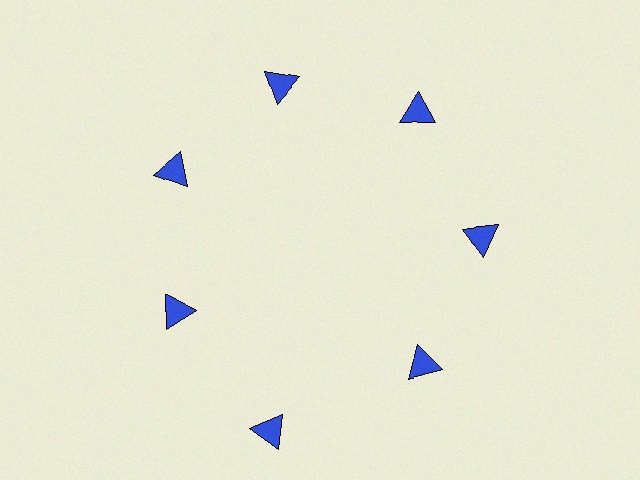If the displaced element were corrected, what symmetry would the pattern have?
It would have 7-fold rotational symmetry — the pattern would map onto itself every 51 degrees.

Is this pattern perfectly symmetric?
No. The 7 blue triangles are arranged in a ring, but one element near the 6 o'clock position is pushed outward from the center, breaking the 7-fold rotational symmetry.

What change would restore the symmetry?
The symmetry would be restored by moving it inward, back onto the ring so that all 7 triangles sit at equal angles and equal distance from the center.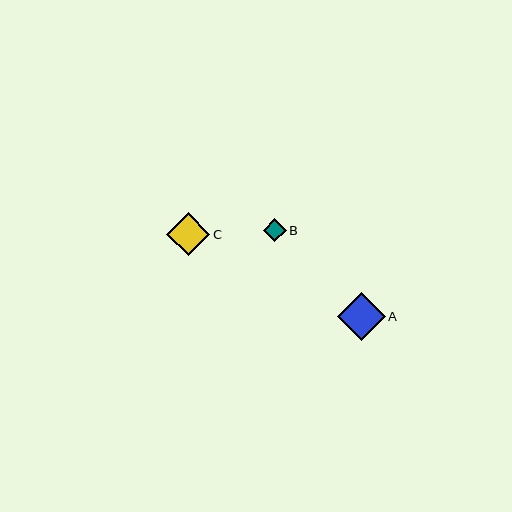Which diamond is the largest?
Diamond A is the largest with a size of approximately 47 pixels.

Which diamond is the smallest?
Diamond B is the smallest with a size of approximately 23 pixels.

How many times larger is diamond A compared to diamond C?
Diamond A is approximately 1.1 times the size of diamond C.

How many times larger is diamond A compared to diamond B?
Diamond A is approximately 2.1 times the size of diamond B.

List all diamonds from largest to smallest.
From largest to smallest: A, C, B.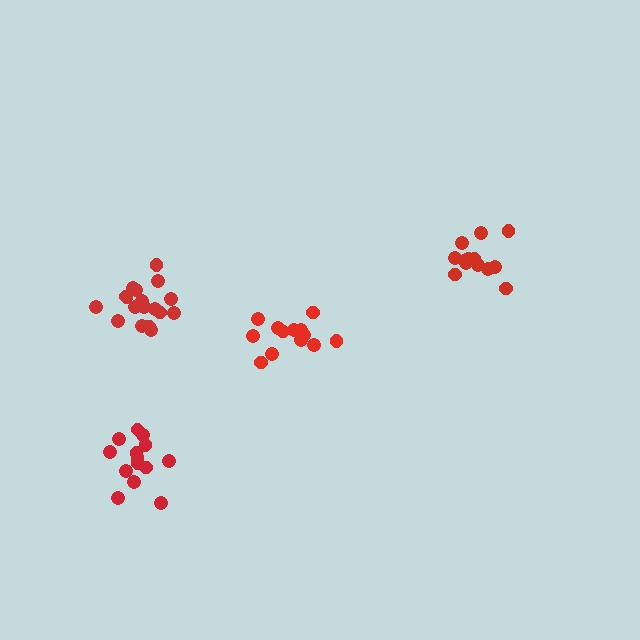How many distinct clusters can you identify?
There are 4 distinct clusters.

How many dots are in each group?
Group 1: 14 dots, Group 2: 13 dots, Group 3: 18 dots, Group 4: 13 dots (58 total).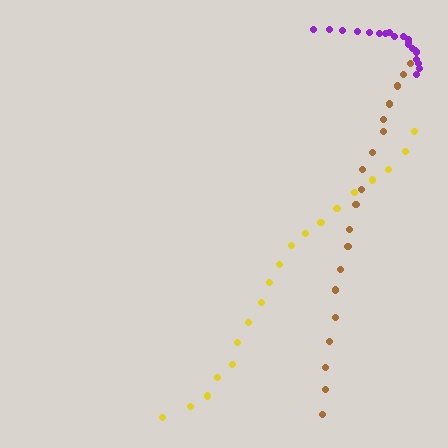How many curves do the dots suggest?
There are 3 distinct paths.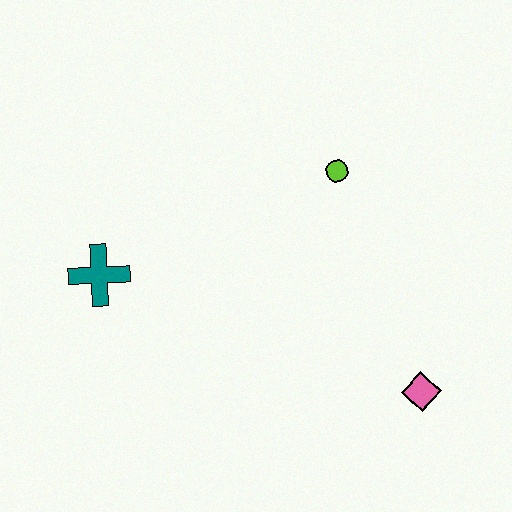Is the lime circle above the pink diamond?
Yes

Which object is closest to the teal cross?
The lime circle is closest to the teal cross.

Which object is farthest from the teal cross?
The pink diamond is farthest from the teal cross.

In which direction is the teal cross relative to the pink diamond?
The teal cross is to the left of the pink diamond.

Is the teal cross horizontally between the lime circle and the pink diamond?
No